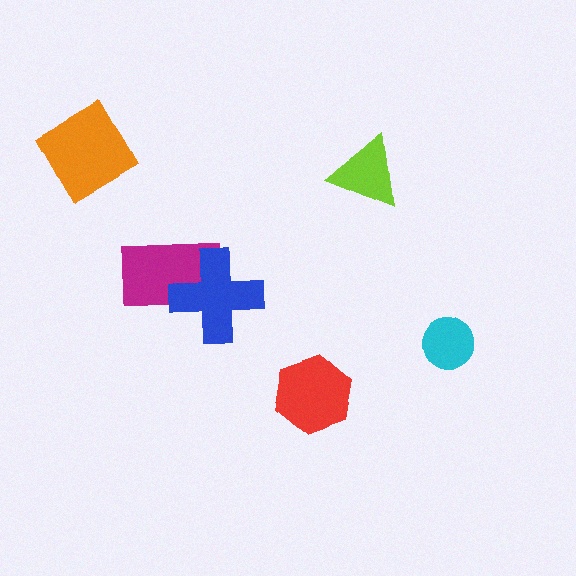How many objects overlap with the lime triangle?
0 objects overlap with the lime triangle.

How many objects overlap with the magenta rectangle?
1 object overlaps with the magenta rectangle.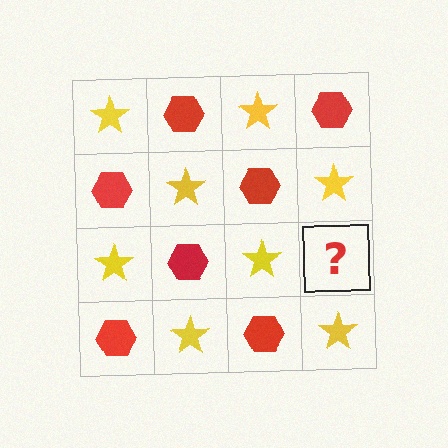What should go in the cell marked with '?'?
The missing cell should contain a red hexagon.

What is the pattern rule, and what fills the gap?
The rule is that it alternates yellow star and red hexagon in a checkerboard pattern. The gap should be filled with a red hexagon.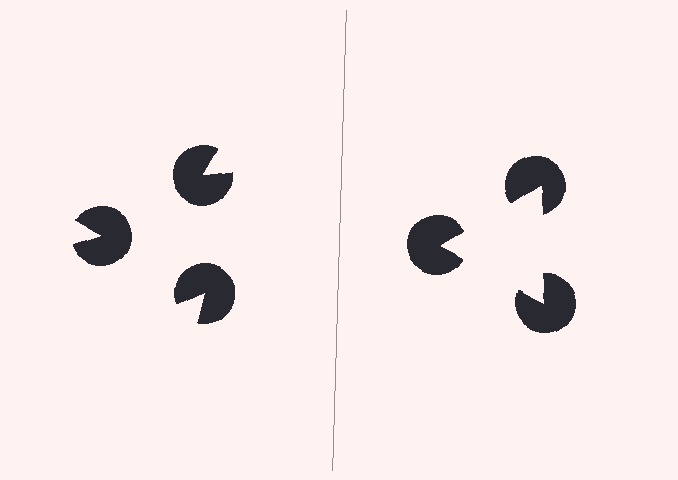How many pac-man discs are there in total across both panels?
6 — 3 on each side.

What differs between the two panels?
The pac-man discs are positioned identically on both sides; only the wedge orientations differ. On the right they align to a triangle; on the left they are misaligned.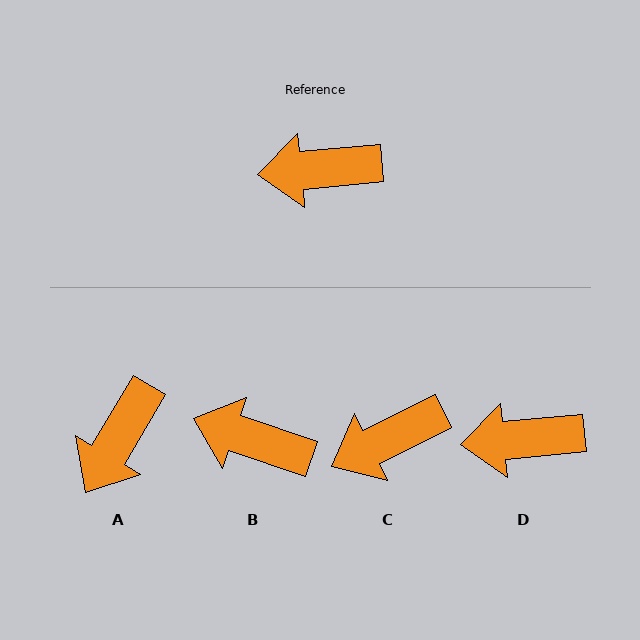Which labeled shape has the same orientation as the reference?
D.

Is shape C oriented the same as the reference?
No, it is off by about 21 degrees.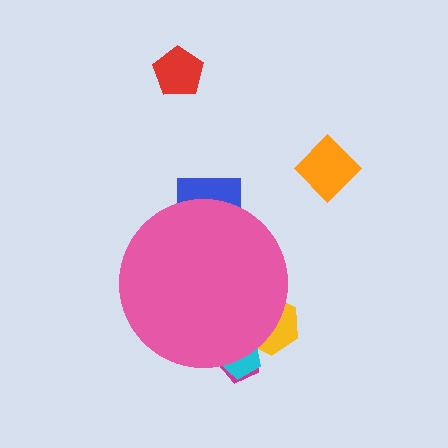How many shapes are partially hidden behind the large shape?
4 shapes are partially hidden.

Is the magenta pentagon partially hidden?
Yes, the magenta pentagon is partially hidden behind the pink circle.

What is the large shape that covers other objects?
A pink circle.